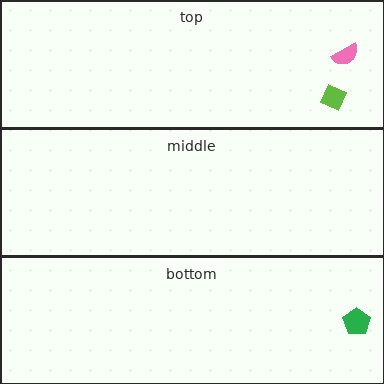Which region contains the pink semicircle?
The top region.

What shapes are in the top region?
The pink semicircle, the lime diamond.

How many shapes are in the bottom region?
1.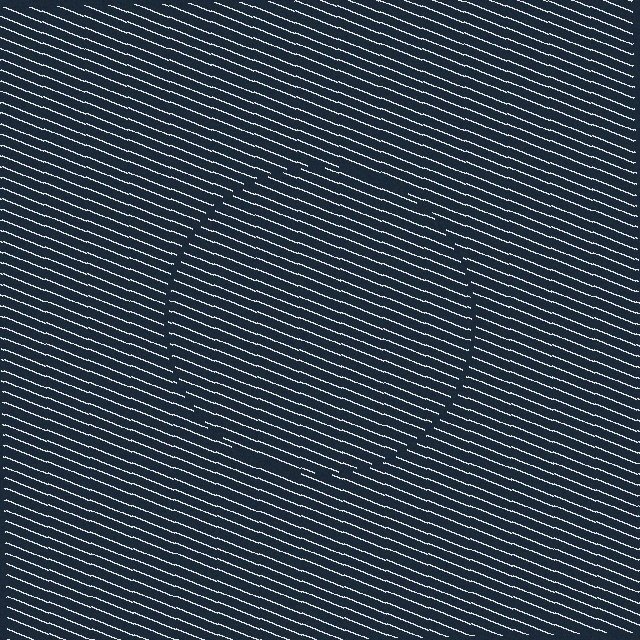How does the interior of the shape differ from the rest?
The interior of the shape contains the same grating, shifted by half a period — the contour is defined by the phase discontinuity where line-ends from the inner and outer gratings abut.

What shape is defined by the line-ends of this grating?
An illusory circle. The interior of the shape contains the same grating, shifted by half a period — the contour is defined by the phase discontinuity where line-ends from the inner and outer gratings abut.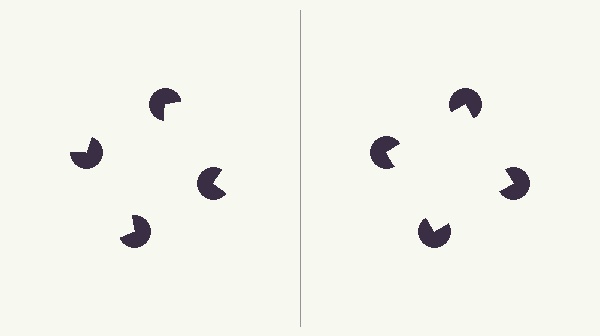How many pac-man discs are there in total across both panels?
8 — 4 on each side.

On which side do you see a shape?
An illusory square appears on the right side. On the left side the wedge cuts are rotated, so no coherent shape forms.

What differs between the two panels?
The pac-man discs are positioned identically on both sides; only the wedge orientations differ. On the right they align to a square; on the left they are misaligned.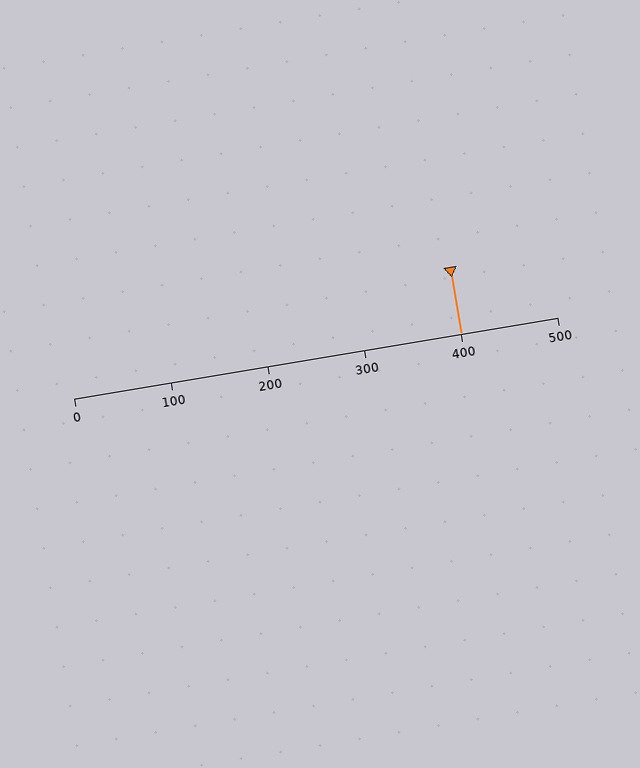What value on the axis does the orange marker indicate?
The marker indicates approximately 400.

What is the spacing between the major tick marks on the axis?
The major ticks are spaced 100 apart.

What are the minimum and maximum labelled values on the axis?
The axis runs from 0 to 500.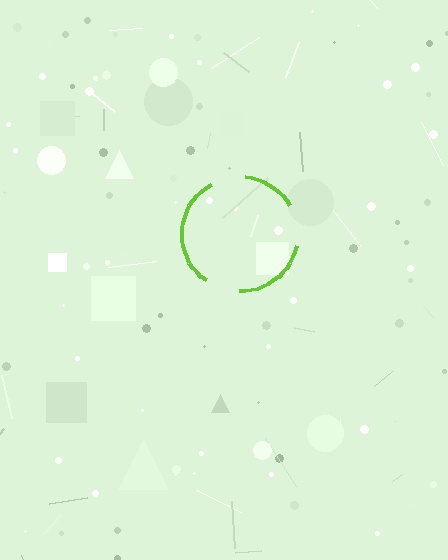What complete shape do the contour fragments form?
The contour fragments form a circle.